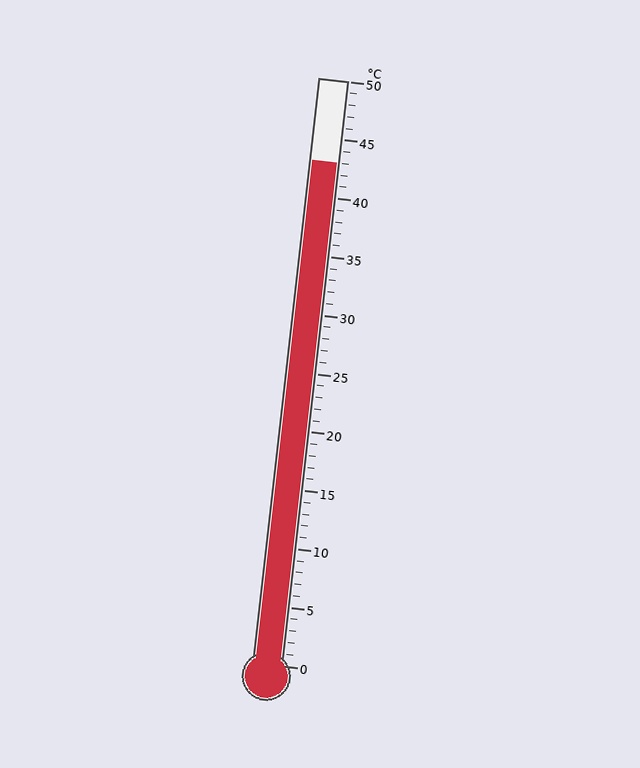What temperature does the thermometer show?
The thermometer shows approximately 43°C.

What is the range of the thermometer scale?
The thermometer scale ranges from 0°C to 50°C.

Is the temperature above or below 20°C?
The temperature is above 20°C.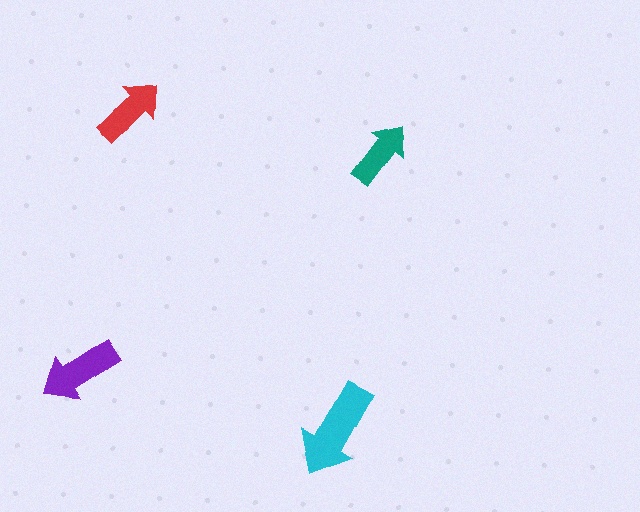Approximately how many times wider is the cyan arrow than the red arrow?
About 1.5 times wider.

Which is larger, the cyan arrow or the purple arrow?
The cyan one.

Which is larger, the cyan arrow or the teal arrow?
The cyan one.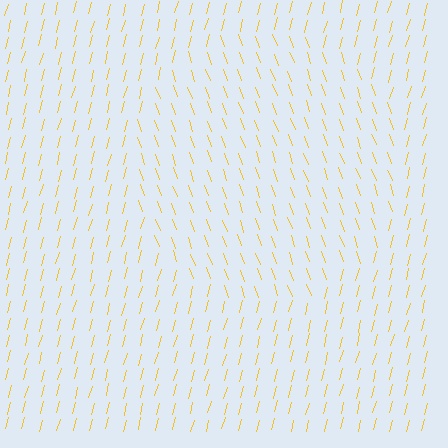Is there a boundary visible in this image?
Yes, there is a texture boundary formed by a change in line orientation.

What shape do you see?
I see a circle.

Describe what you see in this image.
The image is filled with small yellow line segments. A circle region in the image has lines oriented differently from the surrounding lines, creating a visible texture boundary.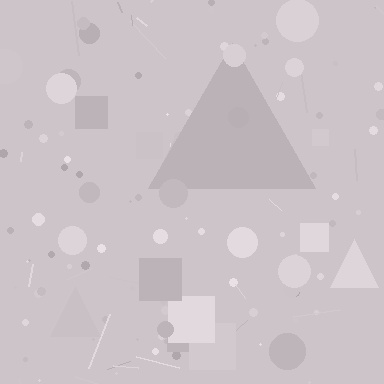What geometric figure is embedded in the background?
A triangle is embedded in the background.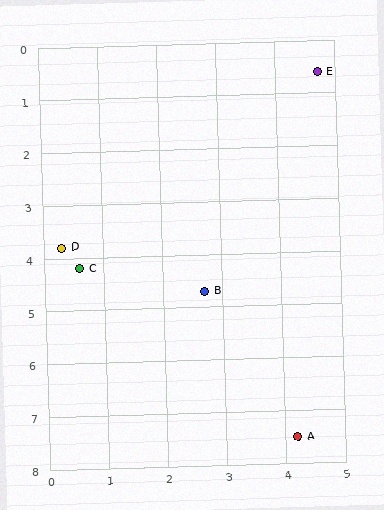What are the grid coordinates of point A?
Point A is at approximately (4.2, 7.5).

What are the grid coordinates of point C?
Point C is at approximately (0.6, 4.2).